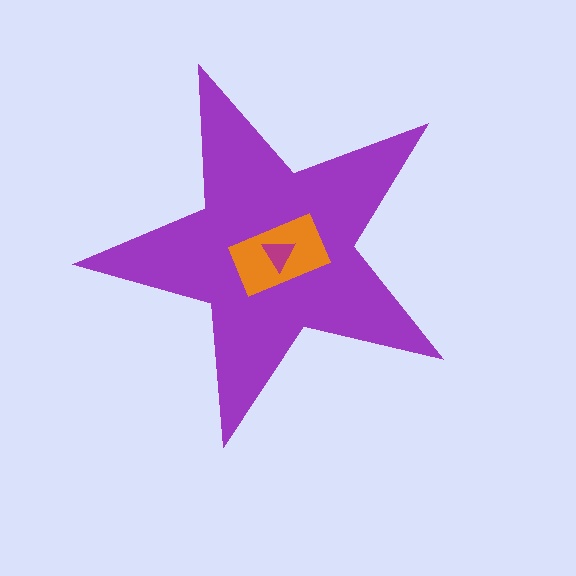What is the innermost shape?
The magenta triangle.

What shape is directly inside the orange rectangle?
The magenta triangle.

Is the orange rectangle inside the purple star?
Yes.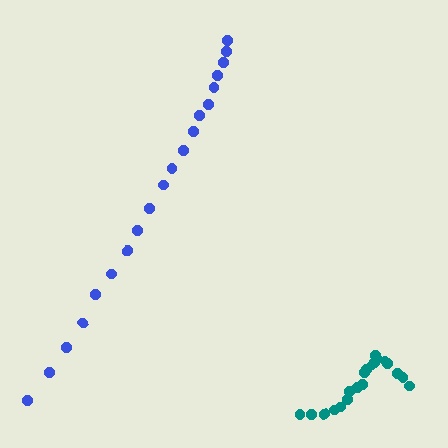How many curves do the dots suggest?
There are 2 distinct paths.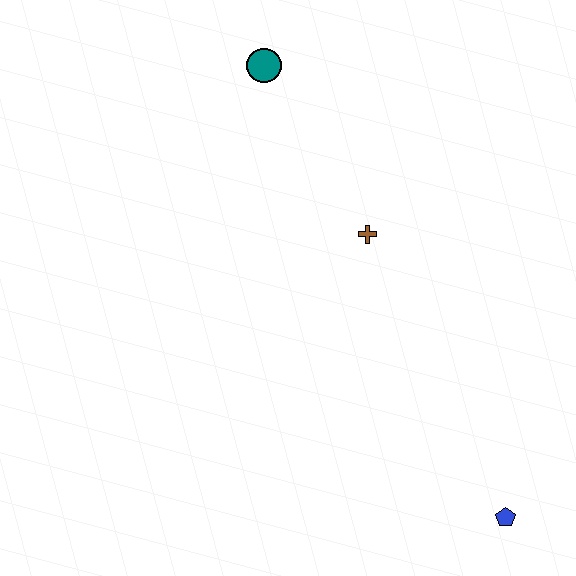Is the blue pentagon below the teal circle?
Yes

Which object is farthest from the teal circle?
The blue pentagon is farthest from the teal circle.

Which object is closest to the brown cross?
The teal circle is closest to the brown cross.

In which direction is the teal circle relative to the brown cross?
The teal circle is above the brown cross.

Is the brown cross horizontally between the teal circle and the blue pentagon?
Yes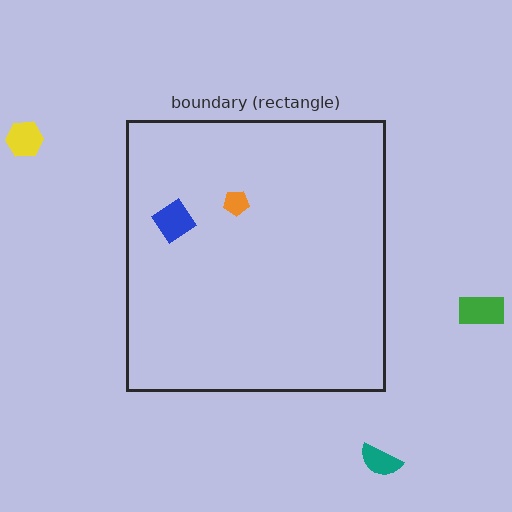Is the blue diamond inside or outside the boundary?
Inside.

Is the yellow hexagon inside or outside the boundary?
Outside.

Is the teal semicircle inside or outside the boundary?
Outside.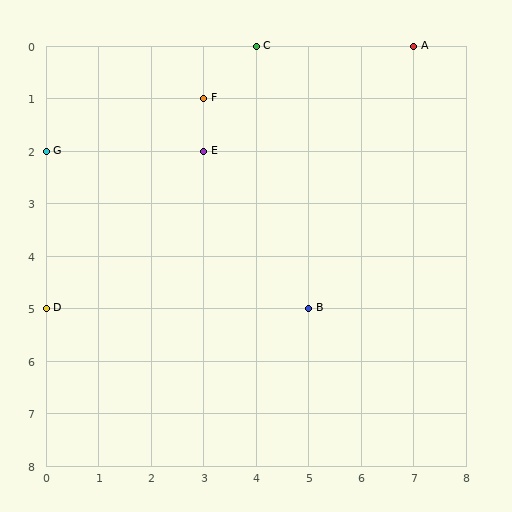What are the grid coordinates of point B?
Point B is at grid coordinates (5, 5).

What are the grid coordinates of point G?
Point G is at grid coordinates (0, 2).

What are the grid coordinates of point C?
Point C is at grid coordinates (4, 0).